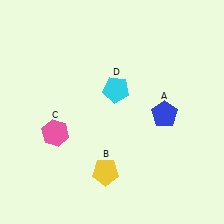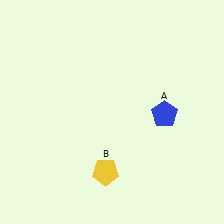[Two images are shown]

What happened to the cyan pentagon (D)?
The cyan pentagon (D) was removed in Image 2. It was in the top-right area of Image 1.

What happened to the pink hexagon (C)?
The pink hexagon (C) was removed in Image 2. It was in the bottom-left area of Image 1.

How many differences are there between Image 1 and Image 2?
There are 2 differences between the two images.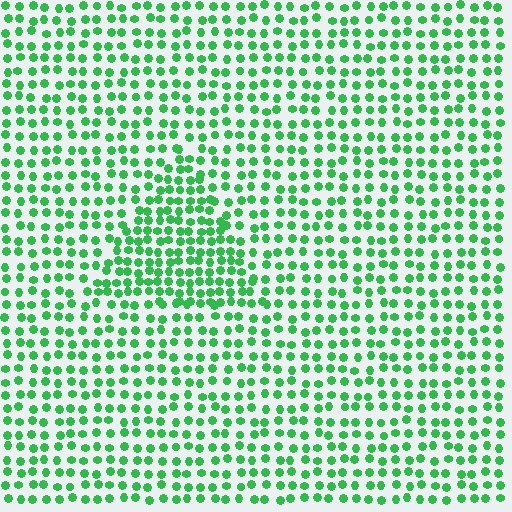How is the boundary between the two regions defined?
The boundary is defined by a change in element density (approximately 1.6x ratio). All elements are the same color, size, and shape.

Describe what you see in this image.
The image contains small green elements arranged at two different densities. A triangle-shaped region is visible where the elements are more densely packed than the surrounding area.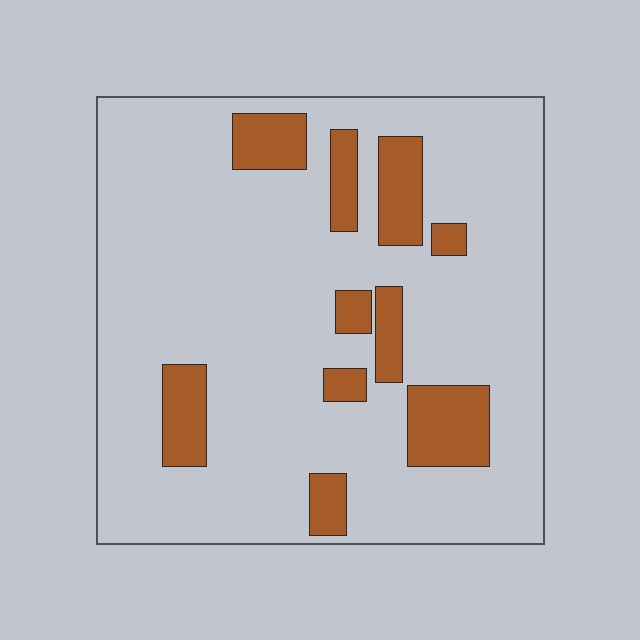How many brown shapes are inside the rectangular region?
10.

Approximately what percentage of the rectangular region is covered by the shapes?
Approximately 15%.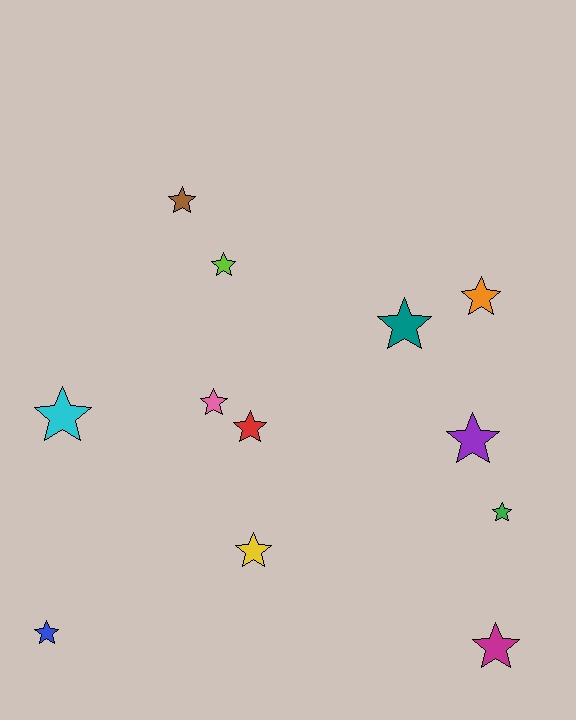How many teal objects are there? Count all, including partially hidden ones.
There is 1 teal object.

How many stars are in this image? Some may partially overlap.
There are 12 stars.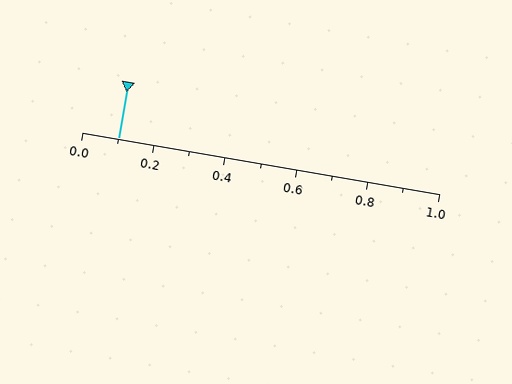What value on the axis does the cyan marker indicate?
The marker indicates approximately 0.1.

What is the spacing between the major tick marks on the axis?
The major ticks are spaced 0.2 apart.